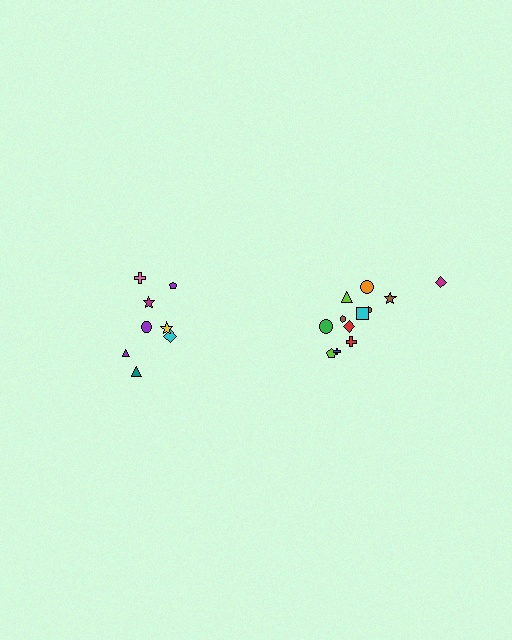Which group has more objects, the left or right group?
The right group.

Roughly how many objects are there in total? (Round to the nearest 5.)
Roughly 20 objects in total.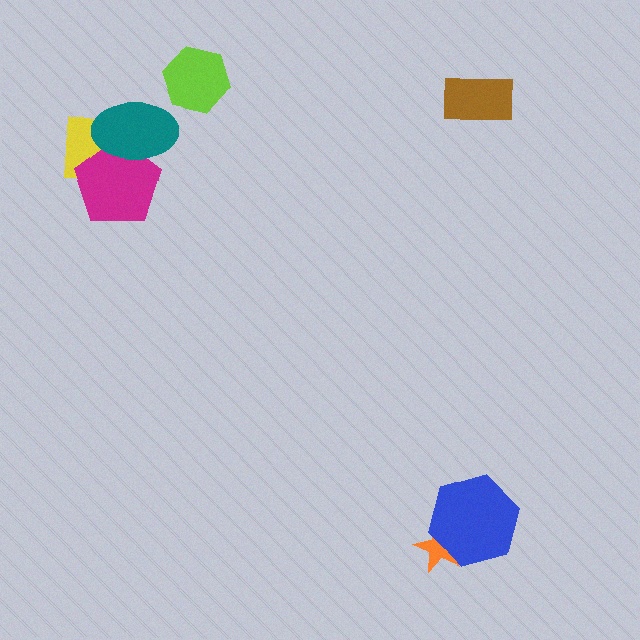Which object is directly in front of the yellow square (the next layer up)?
The magenta pentagon is directly in front of the yellow square.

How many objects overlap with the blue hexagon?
1 object overlaps with the blue hexagon.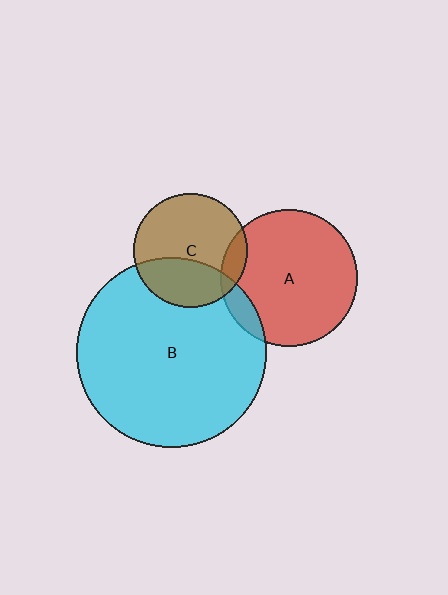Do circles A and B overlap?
Yes.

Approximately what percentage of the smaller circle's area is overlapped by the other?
Approximately 10%.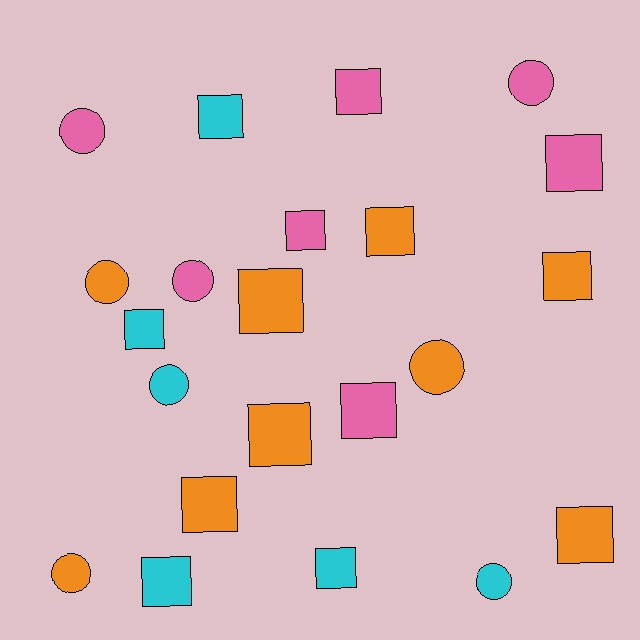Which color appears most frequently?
Orange, with 9 objects.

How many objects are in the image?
There are 22 objects.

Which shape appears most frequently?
Square, with 14 objects.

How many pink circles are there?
There are 3 pink circles.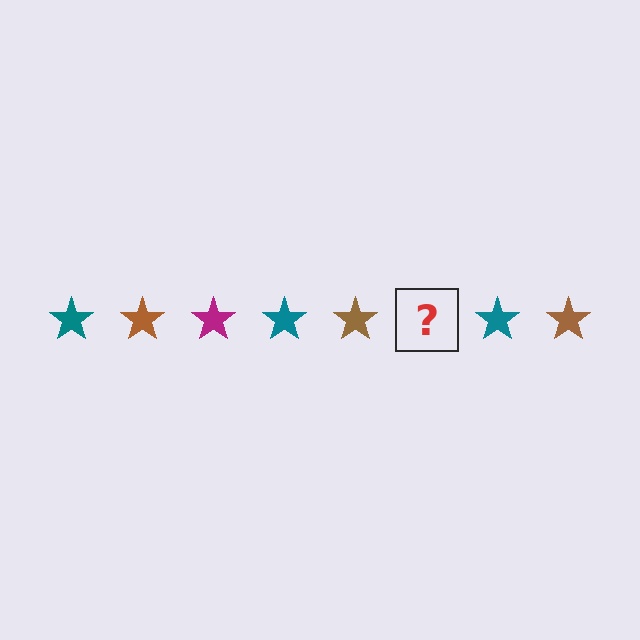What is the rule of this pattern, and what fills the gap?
The rule is that the pattern cycles through teal, brown, magenta stars. The gap should be filled with a magenta star.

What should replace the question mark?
The question mark should be replaced with a magenta star.